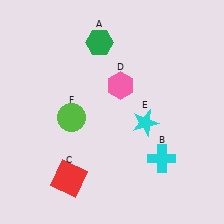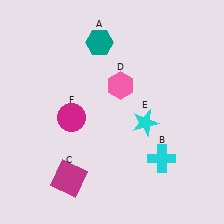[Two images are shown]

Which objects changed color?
A changed from green to teal. C changed from red to magenta. F changed from lime to magenta.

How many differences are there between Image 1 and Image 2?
There are 3 differences between the two images.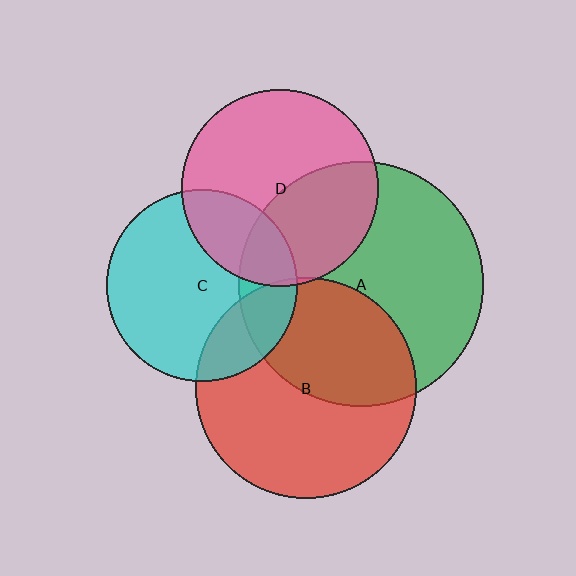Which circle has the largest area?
Circle A (green).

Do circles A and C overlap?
Yes.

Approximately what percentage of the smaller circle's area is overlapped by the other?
Approximately 20%.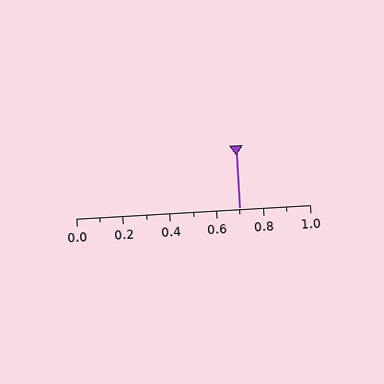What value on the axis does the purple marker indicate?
The marker indicates approximately 0.7.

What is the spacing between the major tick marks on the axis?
The major ticks are spaced 0.2 apart.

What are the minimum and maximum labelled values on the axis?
The axis runs from 0.0 to 1.0.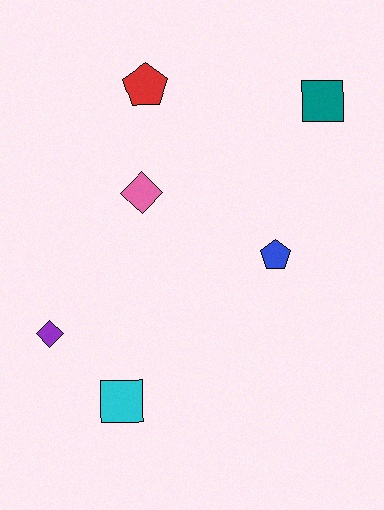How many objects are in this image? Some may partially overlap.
There are 6 objects.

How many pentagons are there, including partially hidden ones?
There are 2 pentagons.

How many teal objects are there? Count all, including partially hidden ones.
There is 1 teal object.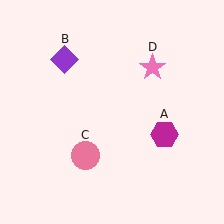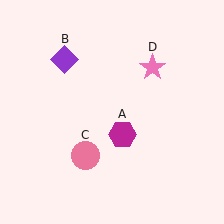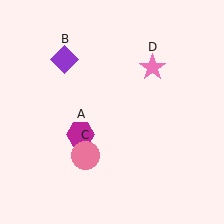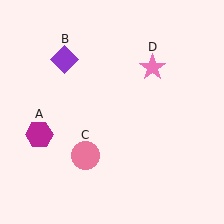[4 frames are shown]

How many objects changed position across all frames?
1 object changed position: magenta hexagon (object A).